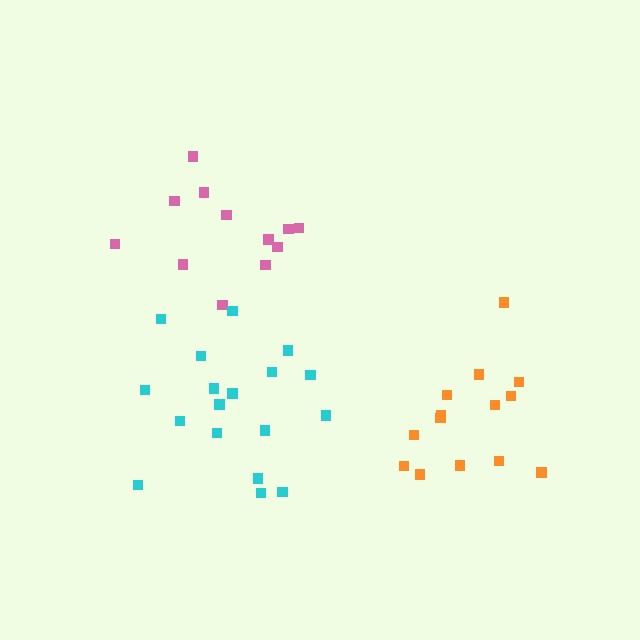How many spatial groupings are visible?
There are 3 spatial groupings.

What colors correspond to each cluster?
The clusters are colored: pink, orange, cyan.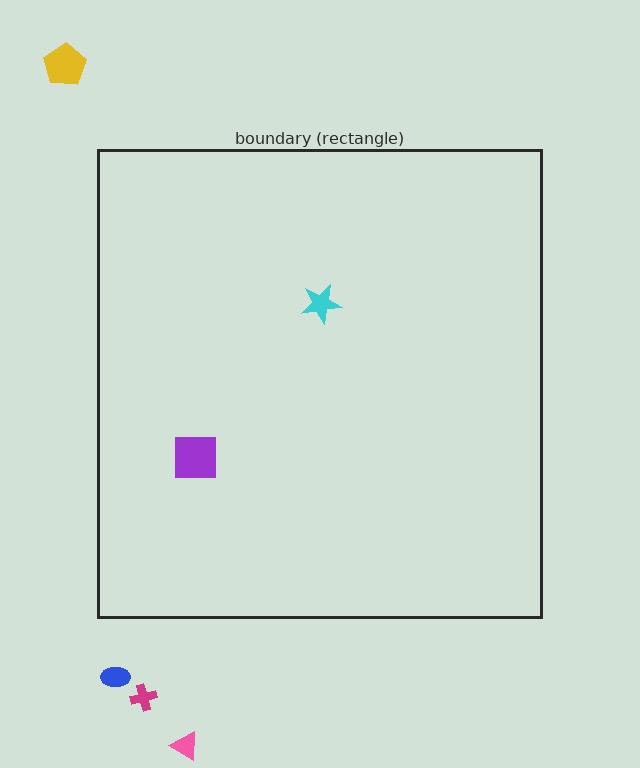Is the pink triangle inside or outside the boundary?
Outside.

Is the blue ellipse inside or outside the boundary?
Outside.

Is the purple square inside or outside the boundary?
Inside.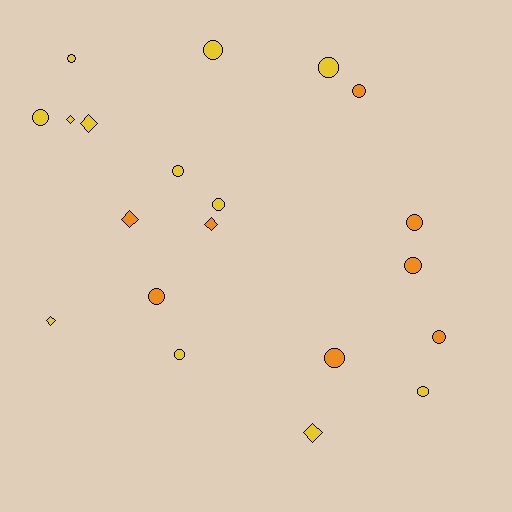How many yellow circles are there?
There are 8 yellow circles.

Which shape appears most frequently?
Circle, with 14 objects.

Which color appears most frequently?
Yellow, with 12 objects.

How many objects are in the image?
There are 20 objects.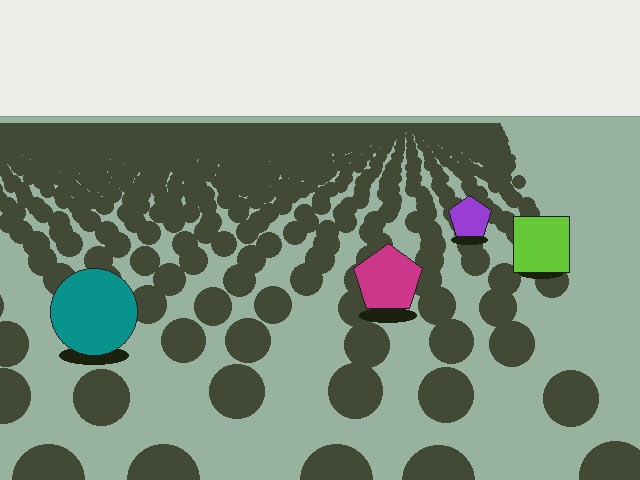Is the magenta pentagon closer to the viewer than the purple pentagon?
Yes. The magenta pentagon is closer — you can tell from the texture gradient: the ground texture is coarser near it.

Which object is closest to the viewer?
The teal circle is closest. The texture marks near it are larger and more spread out.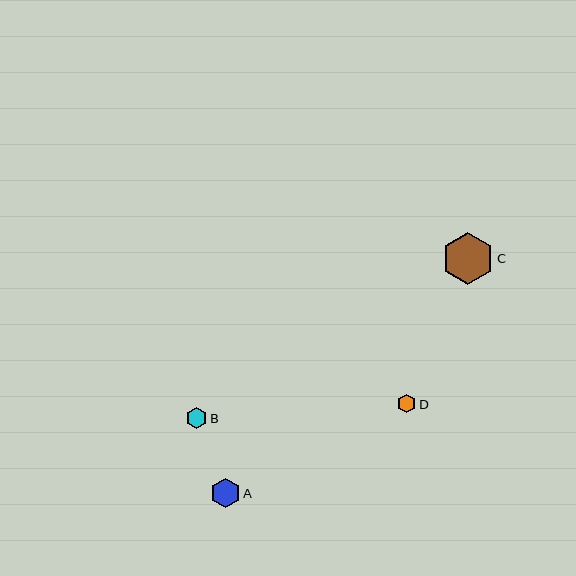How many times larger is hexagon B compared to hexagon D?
Hexagon B is approximately 1.1 times the size of hexagon D.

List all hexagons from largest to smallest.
From largest to smallest: C, A, B, D.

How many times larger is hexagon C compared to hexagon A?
Hexagon C is approximately 1.8 times the size of hexagon A.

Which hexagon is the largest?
Hexagon C is the largest with a size of approximately 52 pixels.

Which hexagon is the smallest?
Hexagon D is the smallest with a size of approximately 19 pixels.